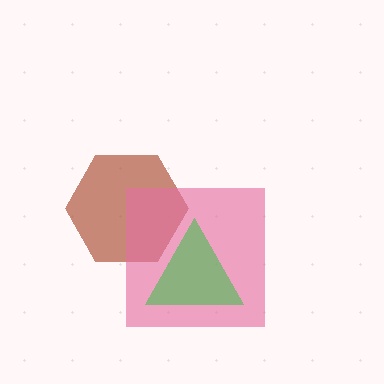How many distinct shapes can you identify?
There are 3 distinct shapes: a brown hexagon, a pink square, a green triangle.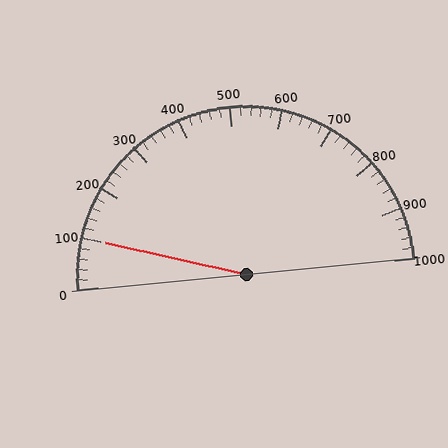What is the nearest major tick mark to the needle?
The nearest major tick mark is 100.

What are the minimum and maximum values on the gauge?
The gauge ranges from 0 to 1000.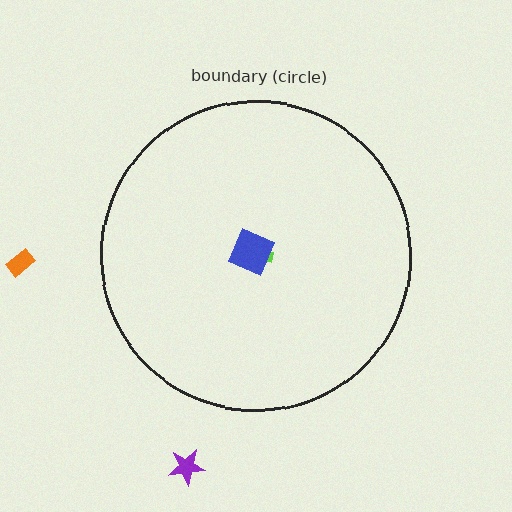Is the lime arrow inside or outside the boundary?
Inside.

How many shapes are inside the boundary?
2 inside, 2 outside.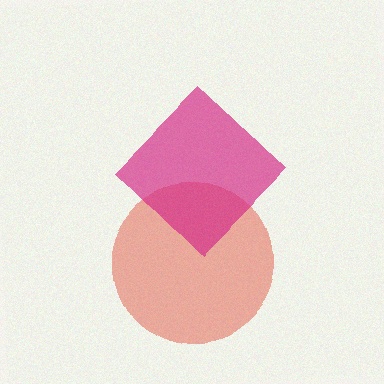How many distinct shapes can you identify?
There are 2 distinct shapes: a red circle, a magenta diamond.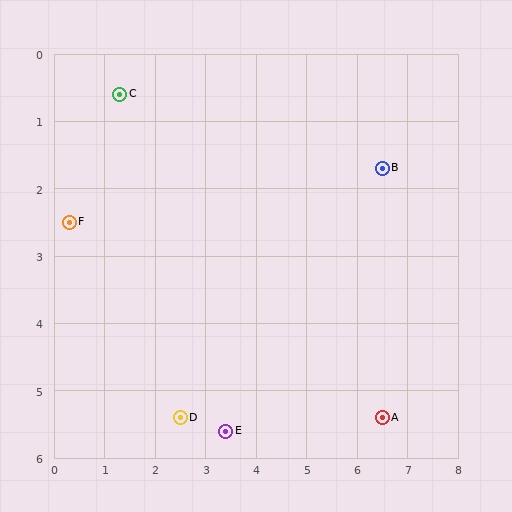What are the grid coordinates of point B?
Point B is at approximately (6.5, 1.7).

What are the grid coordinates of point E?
Point E is at approximately (3.4, 5.6).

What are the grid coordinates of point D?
Point D is at approximately (2.5, 5.4).